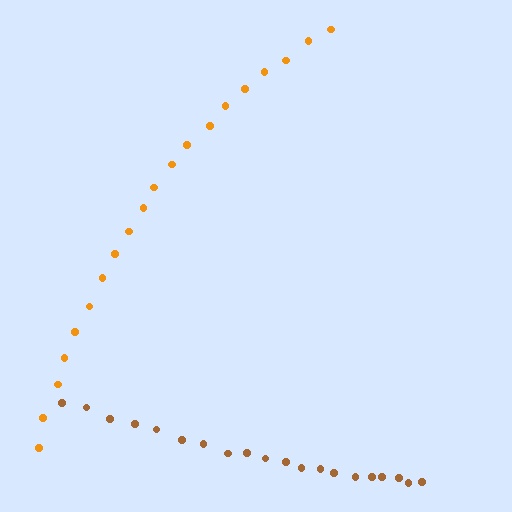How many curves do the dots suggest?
There are 2 distinct paths.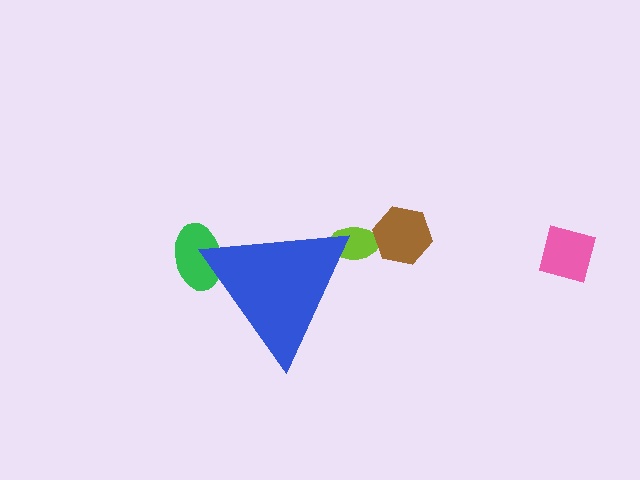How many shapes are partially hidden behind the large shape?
2 shapes are partially hidden.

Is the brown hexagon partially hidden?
No, the brown hexagon is fully visible.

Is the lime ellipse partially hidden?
Yes, the lime ellipse is partially hidden behind the blue triangle.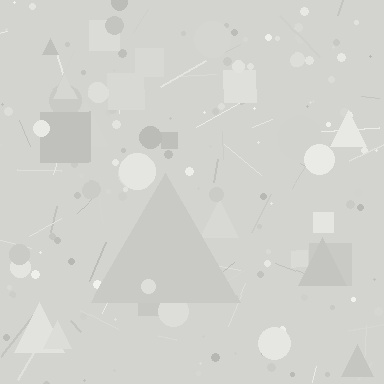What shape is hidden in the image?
A triangle is hidden in the image.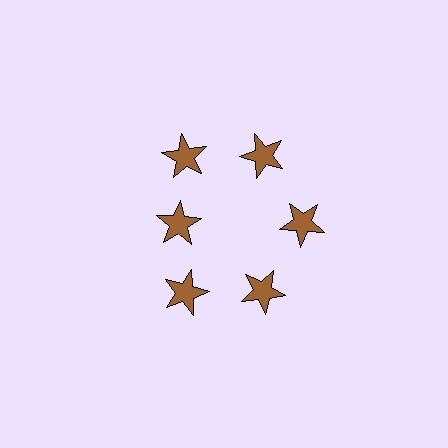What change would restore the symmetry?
The symmetry would be restored by moving it outward, back onto the ring so that all 6 stars sit at equal angles and equal distance from the center.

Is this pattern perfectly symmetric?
No. The 6 brown stars are arranged in a ring, but one element near the 9 o'clock position is pulled inward toward the center, breaking the 6-fold rotational symmetry.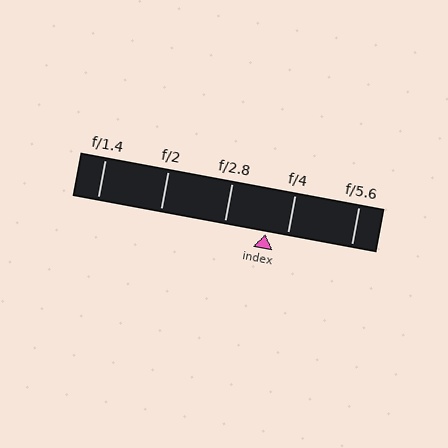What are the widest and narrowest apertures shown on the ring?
The widest aperture shown is f/1.4 and the narrowest is f/5.6.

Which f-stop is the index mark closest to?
The index mark is closest to f/4.